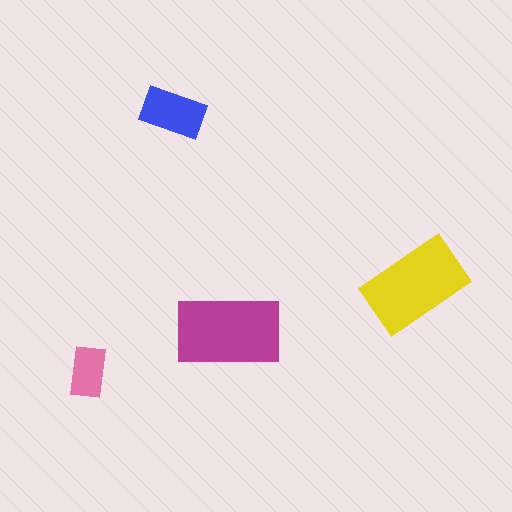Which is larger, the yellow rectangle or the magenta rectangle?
The magenta one.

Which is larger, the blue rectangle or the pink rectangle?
The blue one.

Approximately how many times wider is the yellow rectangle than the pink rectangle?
About 2 times wider.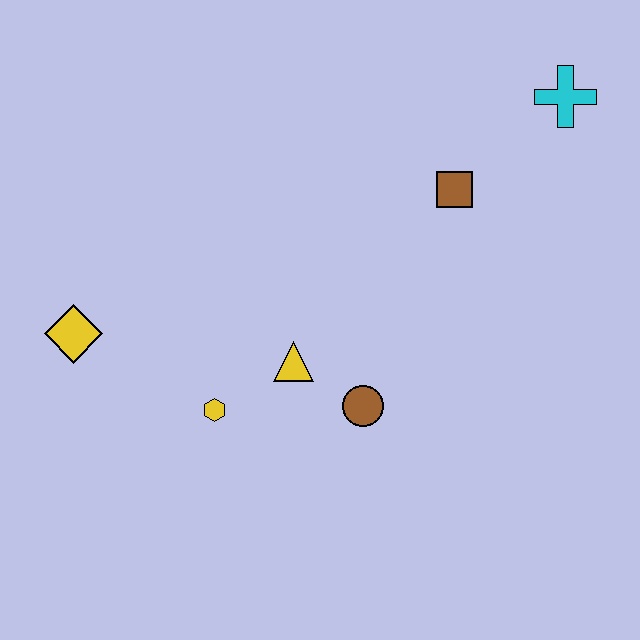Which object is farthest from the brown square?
The yellow diamond is farthest from the brown square.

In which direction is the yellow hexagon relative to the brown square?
The yellow hexagon is to the left of the brown square.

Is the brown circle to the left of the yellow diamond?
No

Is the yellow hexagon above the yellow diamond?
No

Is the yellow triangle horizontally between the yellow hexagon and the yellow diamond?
No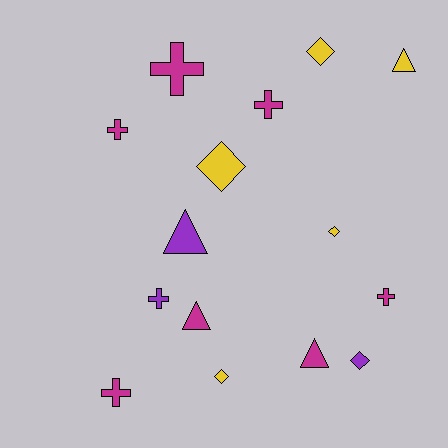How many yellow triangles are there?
There is 1 yellow triangle.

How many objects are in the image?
There are 15 objects.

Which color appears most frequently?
Magenta, with 7 objects.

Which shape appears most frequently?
Cross, with 6 objects.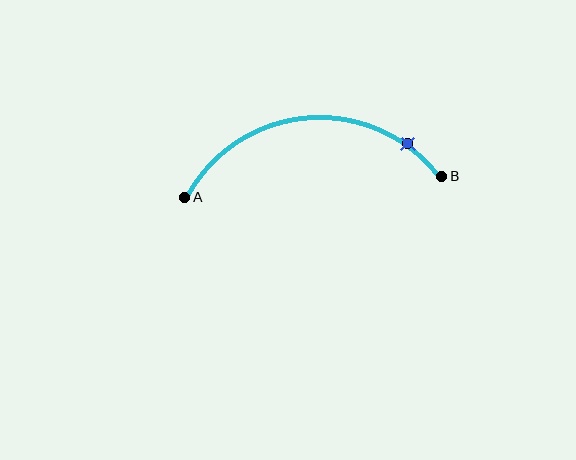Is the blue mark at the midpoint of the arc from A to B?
No. The blue mark lies on the arc but is closer to endpoint B. The arc midpoint would be at the point on the curve equidistant along the arc from both A and B.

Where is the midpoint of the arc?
The arc midpoint is the point on the curve farthest from the straight line joining A and B. It sits above that line.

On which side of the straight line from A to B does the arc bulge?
The arc bulges above the straight line connecting A and B.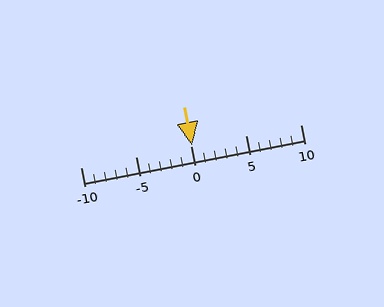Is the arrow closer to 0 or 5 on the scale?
The arrow is closer to 0.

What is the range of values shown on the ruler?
The ruler shows values from -10 to 10.